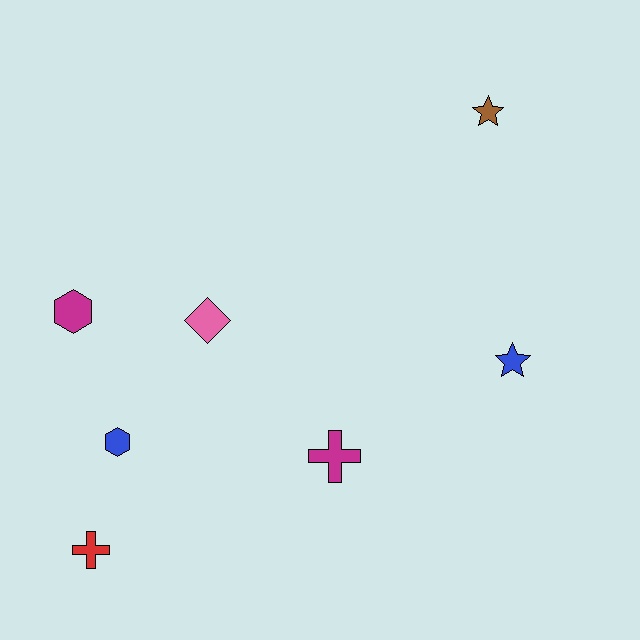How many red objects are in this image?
There is 1 red object.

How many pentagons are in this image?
There are no pentagons.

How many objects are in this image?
There are 7 objects.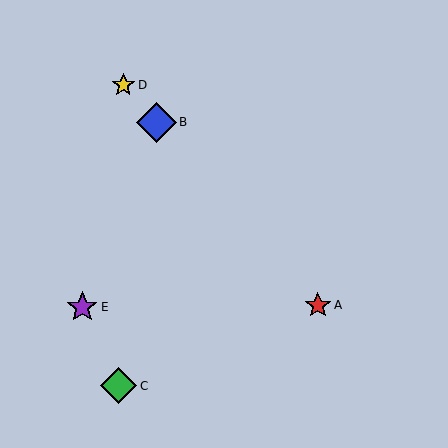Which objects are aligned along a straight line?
Objects A, B, D are aligned along a straight line.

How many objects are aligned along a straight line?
3 objects (A, B, D) are aligned along a straight line.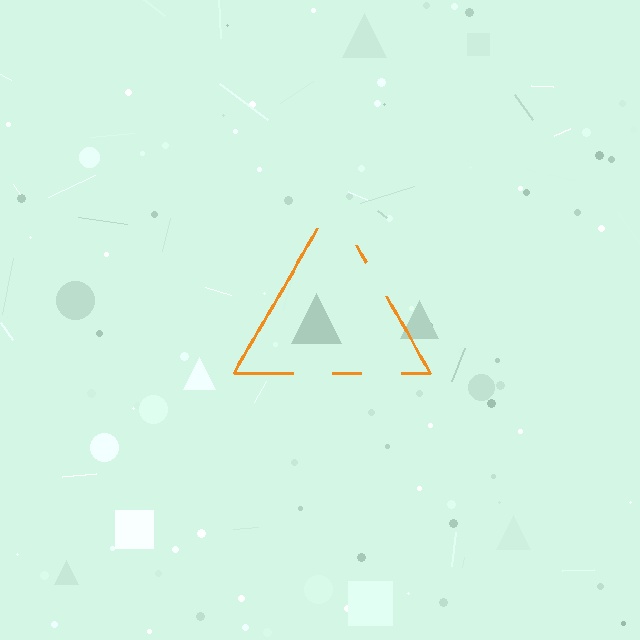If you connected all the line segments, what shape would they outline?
They would outline a triangle.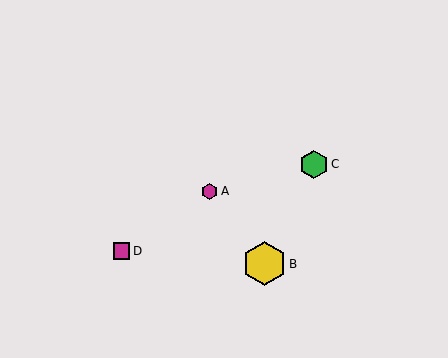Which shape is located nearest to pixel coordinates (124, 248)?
The magenta square (labeled D) at (122, 251) is nearest to that location.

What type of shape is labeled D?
Shape D is a magenta square.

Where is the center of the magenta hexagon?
The center of the magenta hexagon is at (210, 191).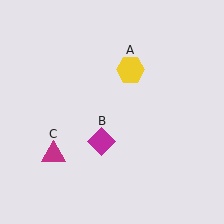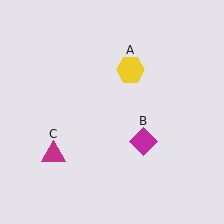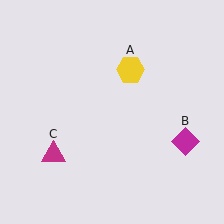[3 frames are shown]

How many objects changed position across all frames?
1 object changed position: magenta diamond (object B).